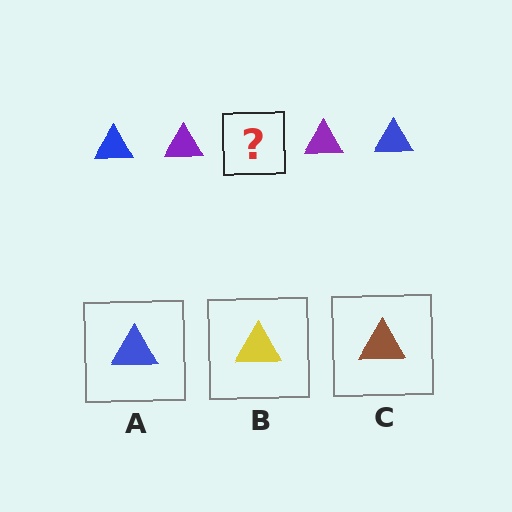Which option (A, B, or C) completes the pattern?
A.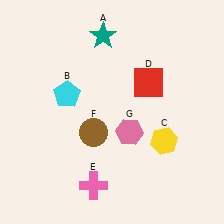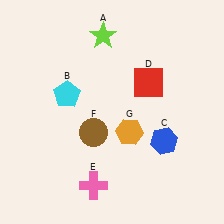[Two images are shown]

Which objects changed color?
A changed from teal to lime. C changed from yellow to blue. G changed from pink to orange.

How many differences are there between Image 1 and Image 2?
There are 3 differences between the two images.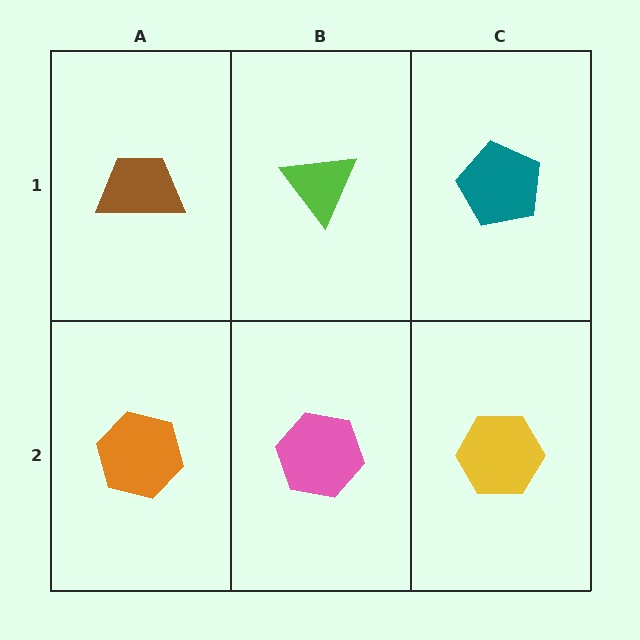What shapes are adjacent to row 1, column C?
A yellow hexagon (row 2, column C), a lime triangle (row 1, column B).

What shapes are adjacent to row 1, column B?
A pink hexagon (row 2, column B), a brown trapezoid (row 1, column A), a teal pentagon (row 1, column C).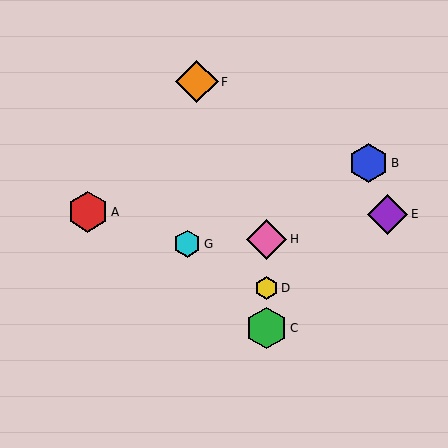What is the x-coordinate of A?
Object A is at x≈88.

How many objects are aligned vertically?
3 objects (C, D, H) are aligned vertically.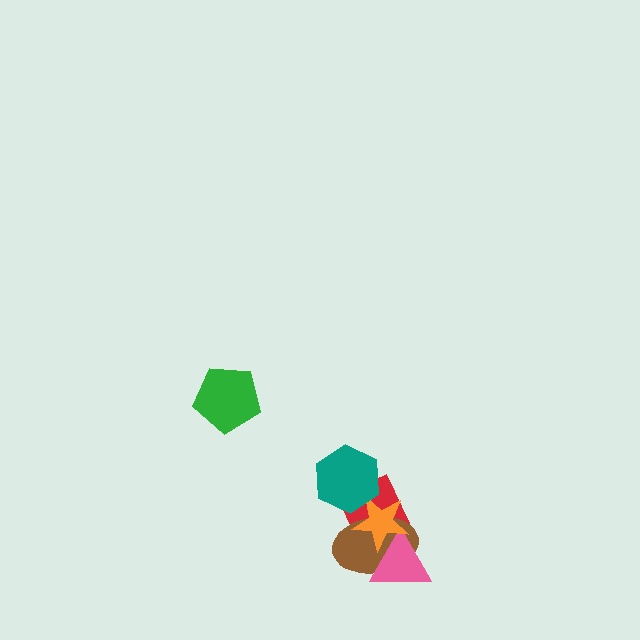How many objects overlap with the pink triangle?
3 objects overlap with the pink triangle.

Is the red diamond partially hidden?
Yes, it is partially covered by another shape.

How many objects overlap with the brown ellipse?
3 objects overlap with the brown ellipse.